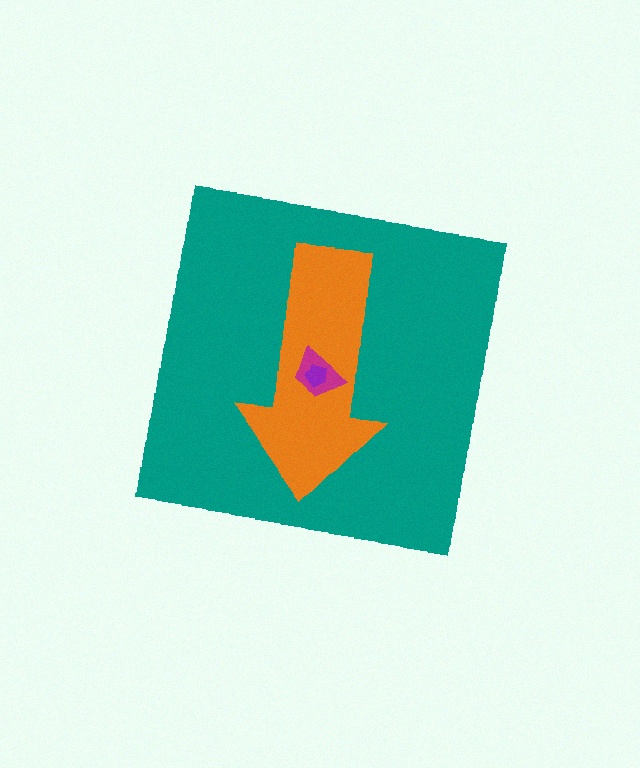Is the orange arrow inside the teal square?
Yes.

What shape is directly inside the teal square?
The orange arrow.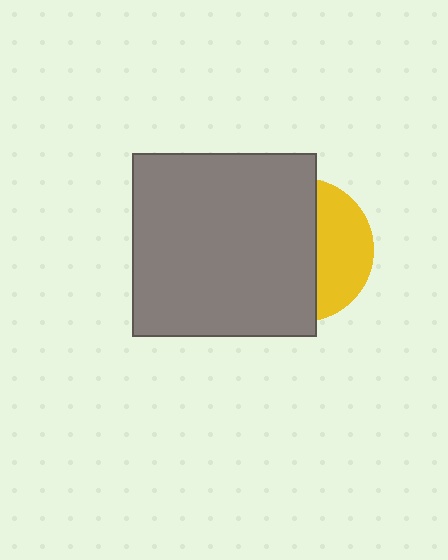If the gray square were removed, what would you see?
You would see the complete yellow circle.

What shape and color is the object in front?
The object in front is a gray square.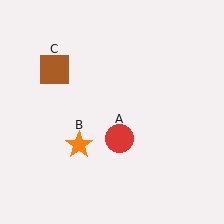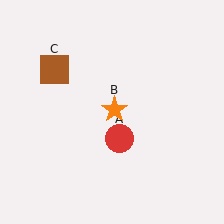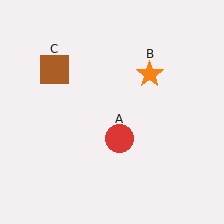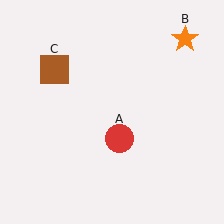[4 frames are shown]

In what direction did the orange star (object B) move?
The orange star (object B) moved up and to the right.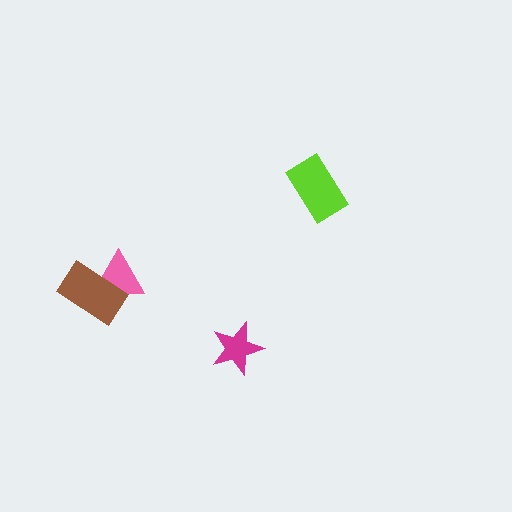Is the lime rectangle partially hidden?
No, no other shape covers it.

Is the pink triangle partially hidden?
Yes, it is partially covered by another shape.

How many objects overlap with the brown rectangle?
1 object overlaps with the brown rectangle.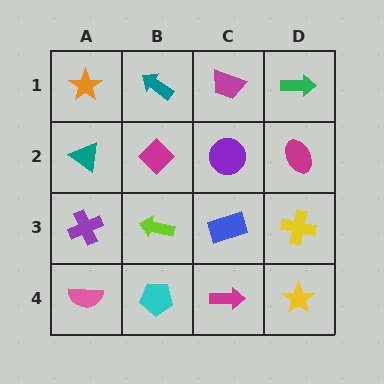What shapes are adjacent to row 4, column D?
A yellow cross (row 3, column D), a magenta arrow (row 4, column C).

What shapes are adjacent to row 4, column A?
A purple cross (row 3, column A), a cyan pentagon (row 4, column B).